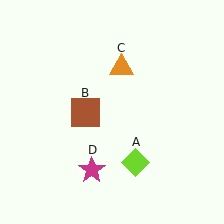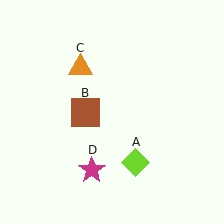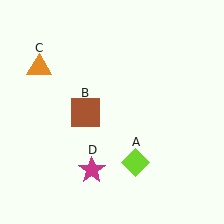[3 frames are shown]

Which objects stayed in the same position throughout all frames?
Lime diamond (object A) and brown square (object B) and magenta star (object D) remained stationary.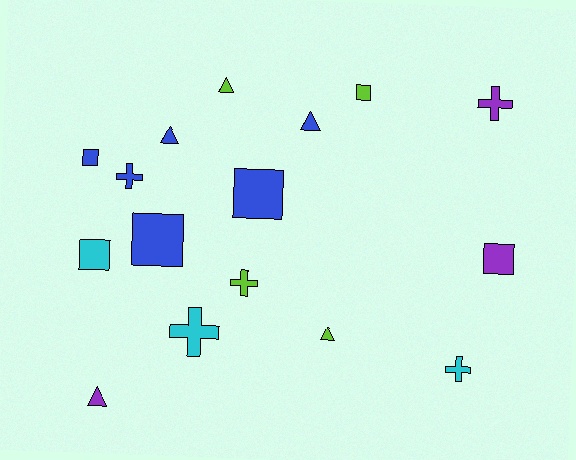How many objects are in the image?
There are 16 objects.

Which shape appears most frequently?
Square, with 6 objects.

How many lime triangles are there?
There are 2 lime triangles.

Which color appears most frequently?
Blue, with 6 objects.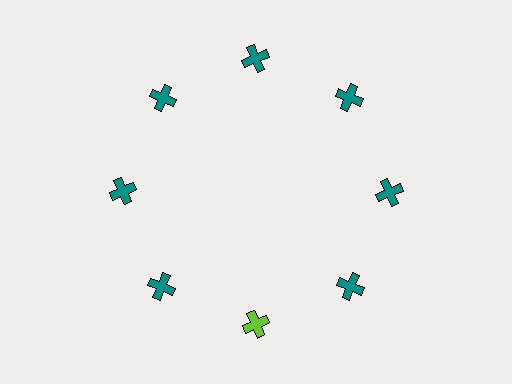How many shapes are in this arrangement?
There are 8 shapes arranged in a ring pattern.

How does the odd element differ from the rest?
It has a different color: lime instead of teal.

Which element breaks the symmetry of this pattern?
The lime cross at roughly the 6 o'clock position breaks the symmetry. All other shapes are teal crosses.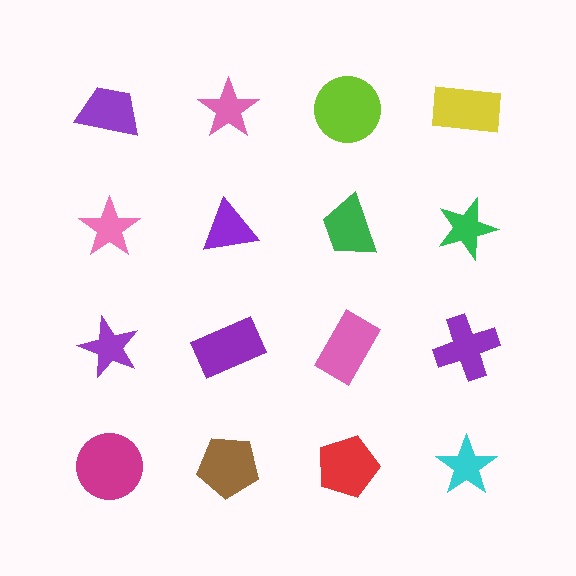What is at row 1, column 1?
A purple trapezoid.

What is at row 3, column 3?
A pink rectangle.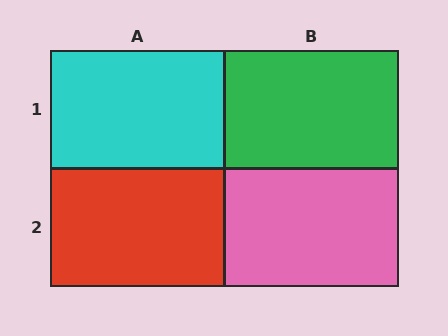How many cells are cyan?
1 cell is cyan.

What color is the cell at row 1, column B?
Green.